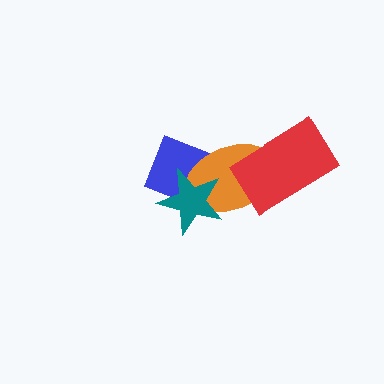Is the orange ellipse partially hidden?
Yes, it is partially covered by another shape.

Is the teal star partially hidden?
No, no other shape covers it.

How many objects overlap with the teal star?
2 objects overlap with the teal star.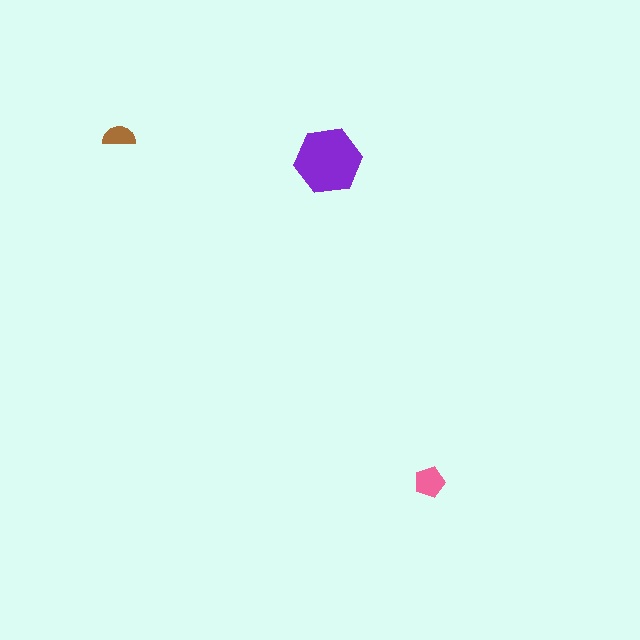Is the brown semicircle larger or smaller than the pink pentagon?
Smaller.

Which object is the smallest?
The brown semicircle.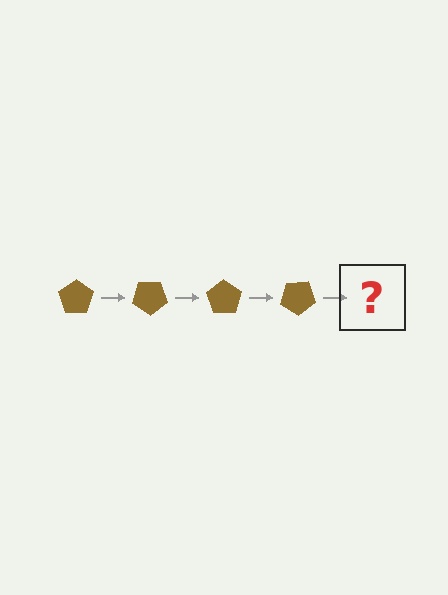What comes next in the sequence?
The next element should be a brown pentagon rotated 140 degrees.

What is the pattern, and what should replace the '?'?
The pattern is that the pentagon rotates 35 degrees each step. The '?' should be a brown pentagon rotated 140 degrees.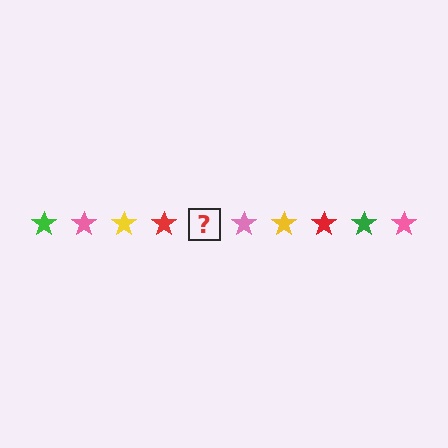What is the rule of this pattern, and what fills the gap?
The rule is that the pattern cycles through green, pink, yellow, red stars. The gap should be filled with a green star.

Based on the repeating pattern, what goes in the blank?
The blank should be a green star.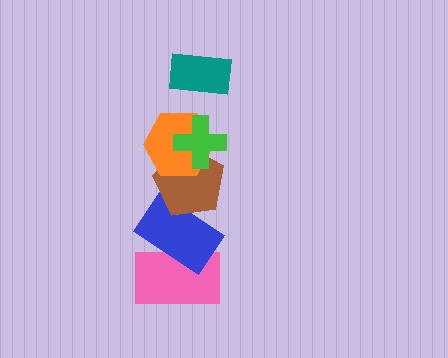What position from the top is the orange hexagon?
The orange hexagon is 3rd from the top.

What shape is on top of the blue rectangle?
The brown pentagon is on top of the blue rectangle.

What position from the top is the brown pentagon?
The brown pentagon is 4th from the top.